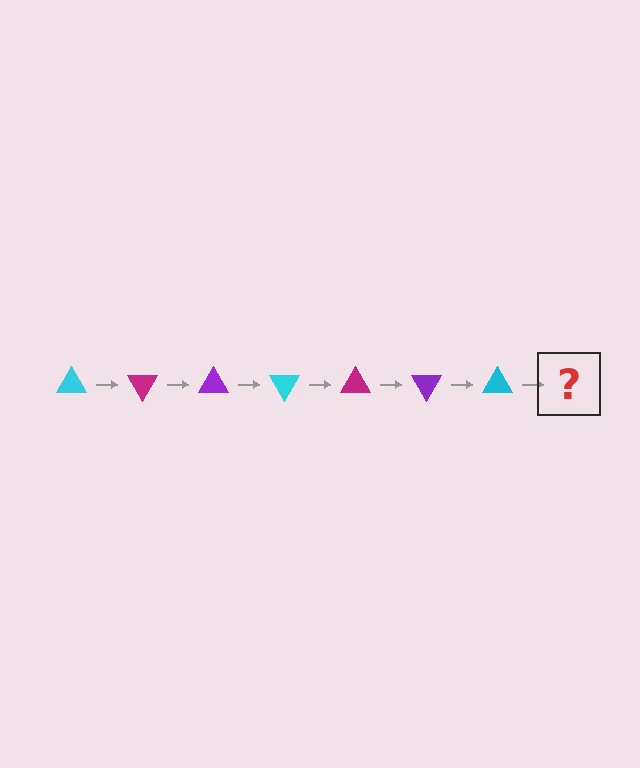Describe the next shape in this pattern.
It should be a magenta triangle, rotated 420 degrees from the start.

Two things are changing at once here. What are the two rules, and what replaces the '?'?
The two rules are that it rotates 60 degrees each step and the color cycles through cyan, magenta, and purple. The '?' should be a magenta triangle, rotated 420 degrees from the start.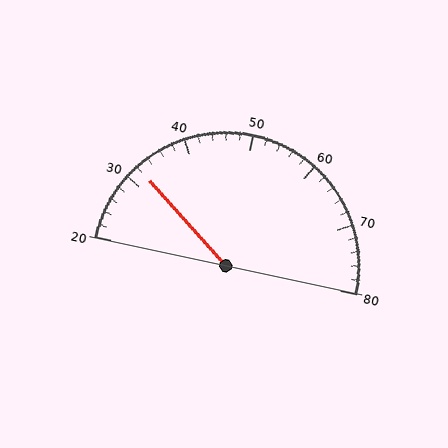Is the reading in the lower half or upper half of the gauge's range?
The reading is in the lower half of the range (20 to 80).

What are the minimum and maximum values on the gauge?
The gauge ranges from 20 to 80.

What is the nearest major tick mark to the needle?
The nearest major tick mark is 30.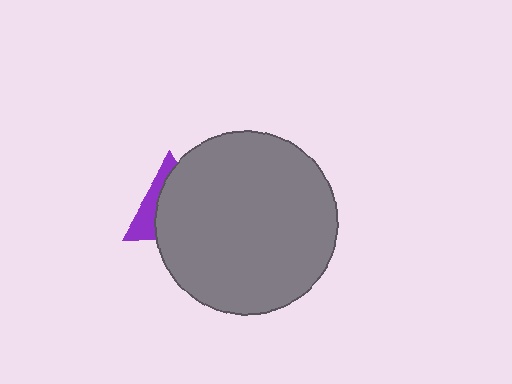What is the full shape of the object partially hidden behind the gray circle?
The partially hidden object is a purple triangle.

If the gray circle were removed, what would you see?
You would see the complete purple triangle.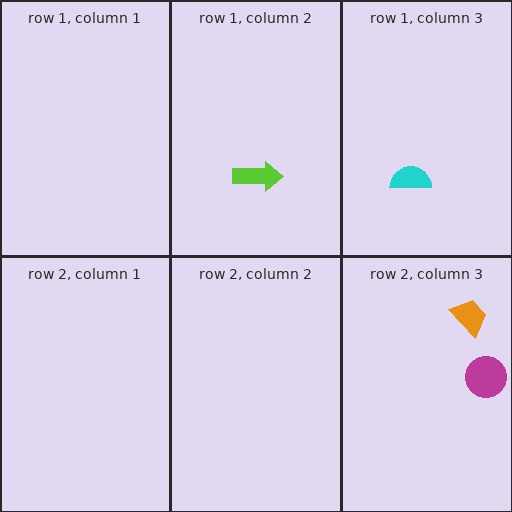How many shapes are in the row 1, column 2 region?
1.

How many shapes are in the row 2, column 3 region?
2.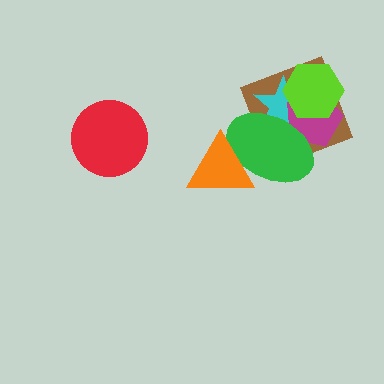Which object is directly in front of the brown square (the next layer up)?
The cyan star is directly in front of the brown square.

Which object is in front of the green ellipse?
The orange triangle is in front of the green ellipse.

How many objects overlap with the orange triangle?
1 object overlaps with the orange triangle.